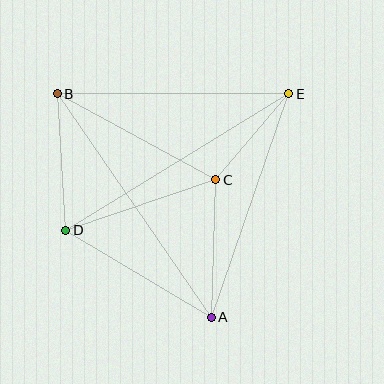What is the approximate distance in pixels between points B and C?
The distance between B and C is approximately 181 pixels.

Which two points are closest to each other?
Points C and E are closest to each other.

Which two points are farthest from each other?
Points A and B are farthest from each other.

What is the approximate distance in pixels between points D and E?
The distance between D and E is approximately 261 pixels.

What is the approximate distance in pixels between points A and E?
The distance between A and E is approximately 237 pixels.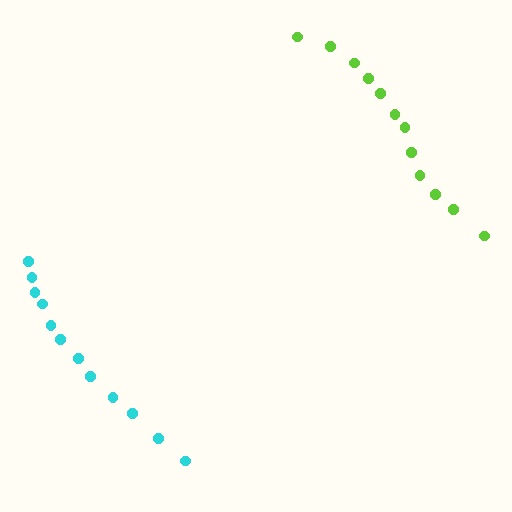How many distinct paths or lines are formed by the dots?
There are 2 distinct paths.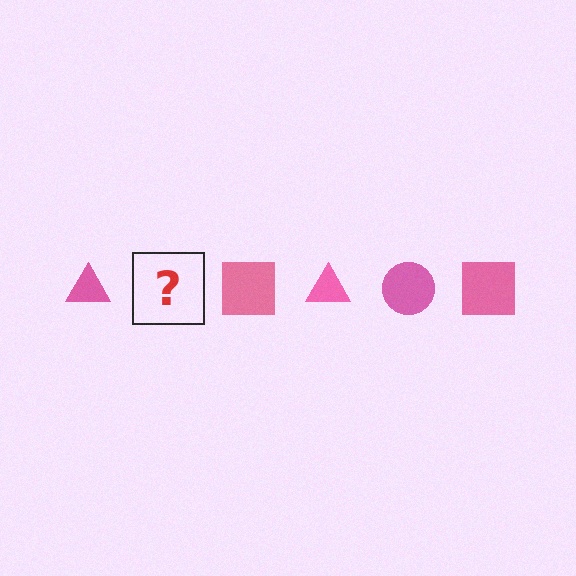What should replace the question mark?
The question mark should be replaced with a pink circle.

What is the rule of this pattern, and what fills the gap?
The rule is that the pattern cycles through triangle, circle, square shapes in pink. The gap should be filled with a pink circle.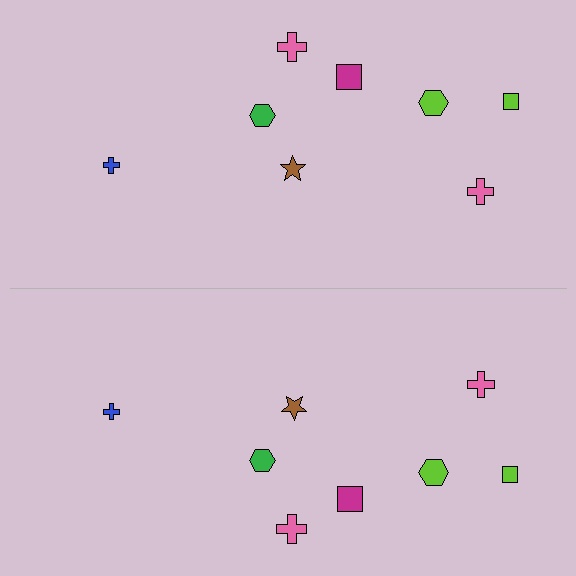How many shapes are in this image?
There are 16 shapes in this image.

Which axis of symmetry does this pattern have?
The pattern has a horizontal axis of symmetry running through the center of the image.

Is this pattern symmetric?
Yes, this pattern has bilateral (reflection) symmetry.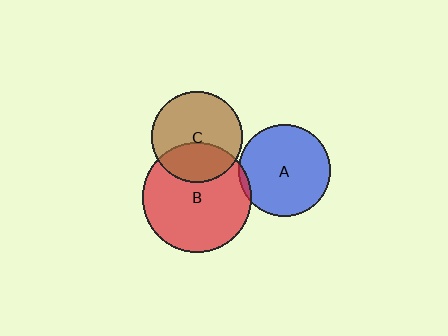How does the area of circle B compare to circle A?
Approximately 1.4 times.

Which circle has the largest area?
Circle B (red).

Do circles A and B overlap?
Yes.